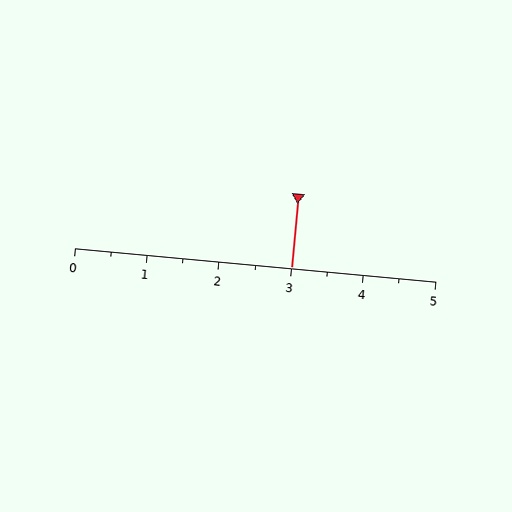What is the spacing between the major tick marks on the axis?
The major ticks are spaced 1 apart.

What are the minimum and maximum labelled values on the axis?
The axis runs from 0 to 5.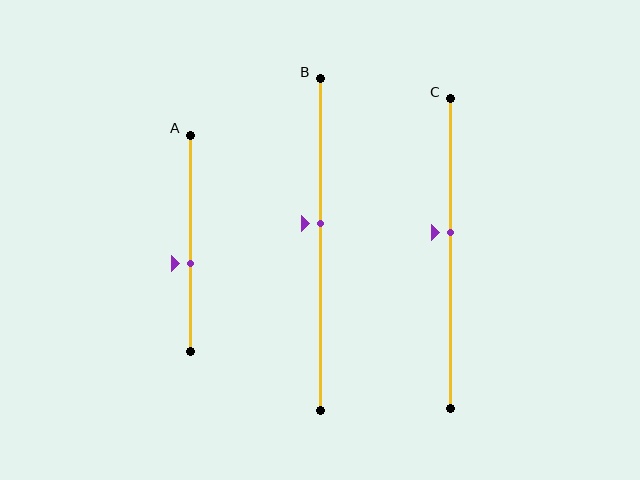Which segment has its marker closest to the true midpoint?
Segment B has its marker closest to the true midpoint.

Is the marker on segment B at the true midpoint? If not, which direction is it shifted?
No, the marker on segment B is shifted upward by about 6% of the segment length.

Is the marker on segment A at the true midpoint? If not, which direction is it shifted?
No, the marker on segment A is shifted downward by about 9% of the segment length.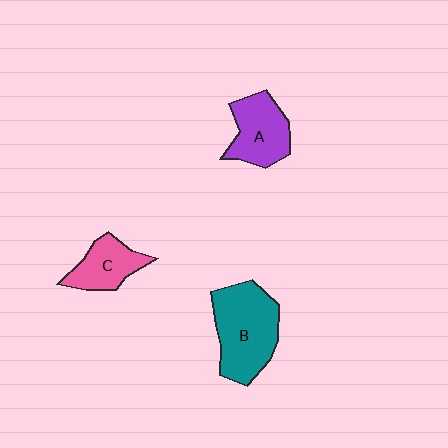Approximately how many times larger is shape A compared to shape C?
Approximately 1.2 times.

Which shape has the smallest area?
Shape C (pink).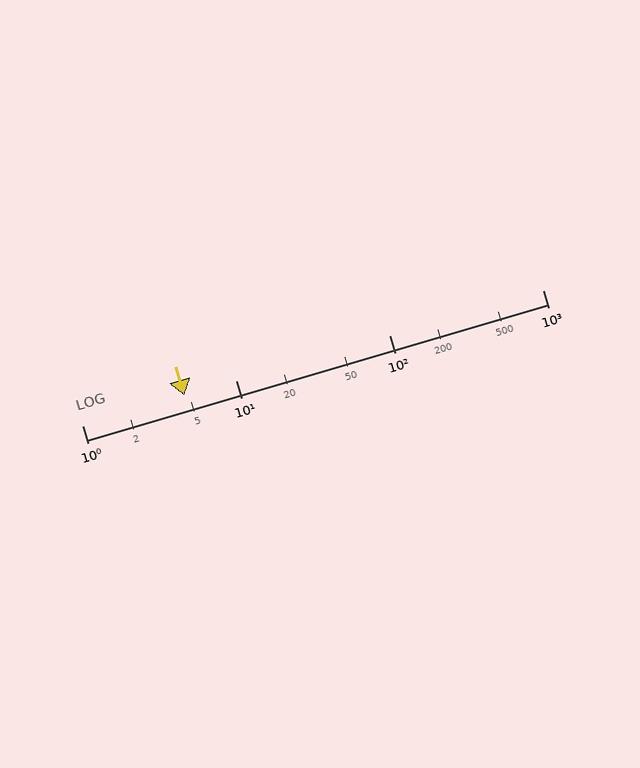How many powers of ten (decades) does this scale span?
The scale spans 3 decades, from 1 to 1000.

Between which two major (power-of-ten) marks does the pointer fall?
The pointer is between 1 and 10.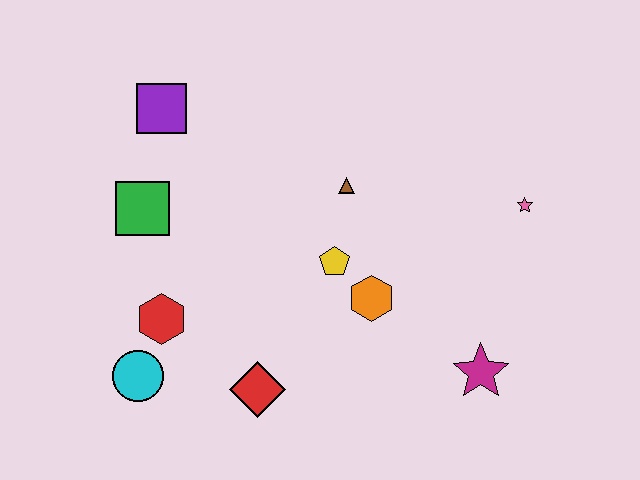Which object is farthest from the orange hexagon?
The purple square is farthest from the orange hexagon.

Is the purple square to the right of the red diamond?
No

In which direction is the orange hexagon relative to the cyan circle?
The orange hexagon is to the right of the cyan circle.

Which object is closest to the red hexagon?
The cyan circle is closest to the red hexagon.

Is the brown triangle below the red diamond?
No